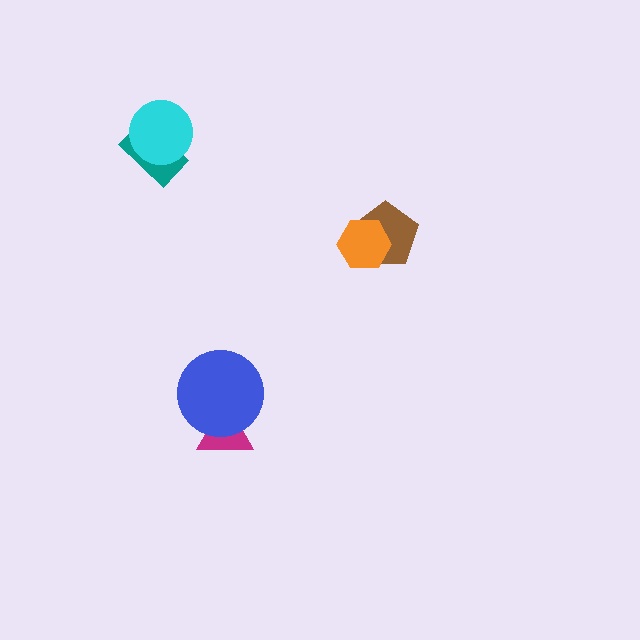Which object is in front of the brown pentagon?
The orange hexagon is in front of the brown pentagon.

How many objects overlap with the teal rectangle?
1 object overlaps with the teal rectangle.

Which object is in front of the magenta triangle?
The blue circle is in front of the magenta triangle.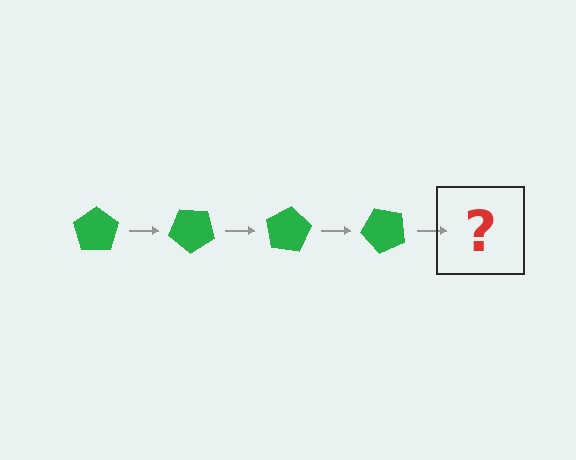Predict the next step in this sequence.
The next step is a green pentagon rotated 160 degrees.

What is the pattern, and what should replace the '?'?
The pattern is that the pentagon rotates 40 degrees each step. The '?' should be a green pentagon rotated 160 degrees.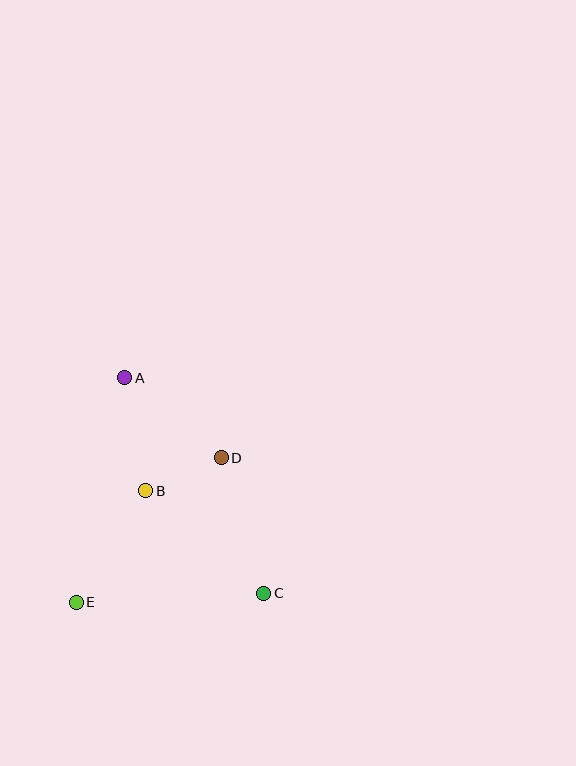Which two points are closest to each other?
Points B and D are closest to each other.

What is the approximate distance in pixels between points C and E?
The distance between C and E is approximately 188 pixels.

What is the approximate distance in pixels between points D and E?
The distance between D and E is approximately 205 pixels.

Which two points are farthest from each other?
Points A and C are farthest from each other.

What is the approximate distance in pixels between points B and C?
The distance between B and C is approximately 156 pixels.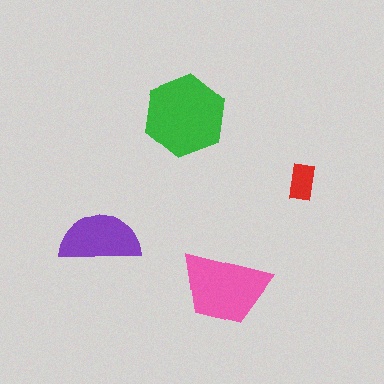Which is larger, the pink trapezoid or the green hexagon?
The green hexagon.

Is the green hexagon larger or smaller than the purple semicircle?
Larger.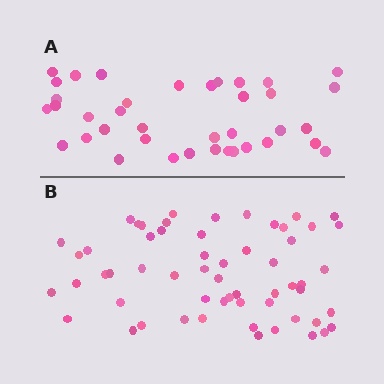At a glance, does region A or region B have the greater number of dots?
Region B (the bottom region) has more dots.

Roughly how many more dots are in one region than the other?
Region B has approximately 20 more dots than region A.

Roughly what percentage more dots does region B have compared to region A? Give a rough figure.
About 55% more.